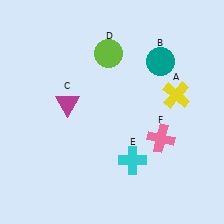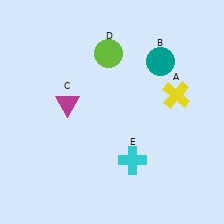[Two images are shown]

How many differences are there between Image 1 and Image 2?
There is 1 difference between the two images.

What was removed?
The pink cross (F) was removed in Image 2.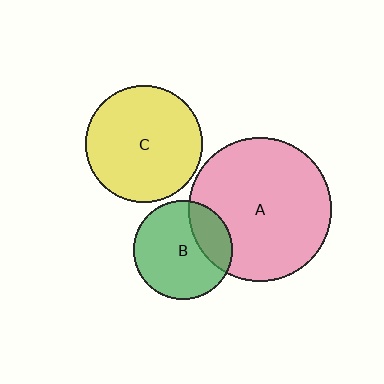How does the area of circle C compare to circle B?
Approximately 1.4 times.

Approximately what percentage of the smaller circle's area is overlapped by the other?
Approximately 25%.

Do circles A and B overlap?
Yes.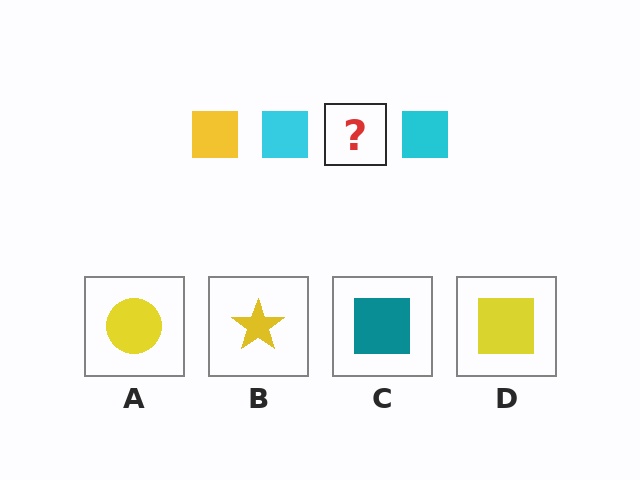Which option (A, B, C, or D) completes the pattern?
D.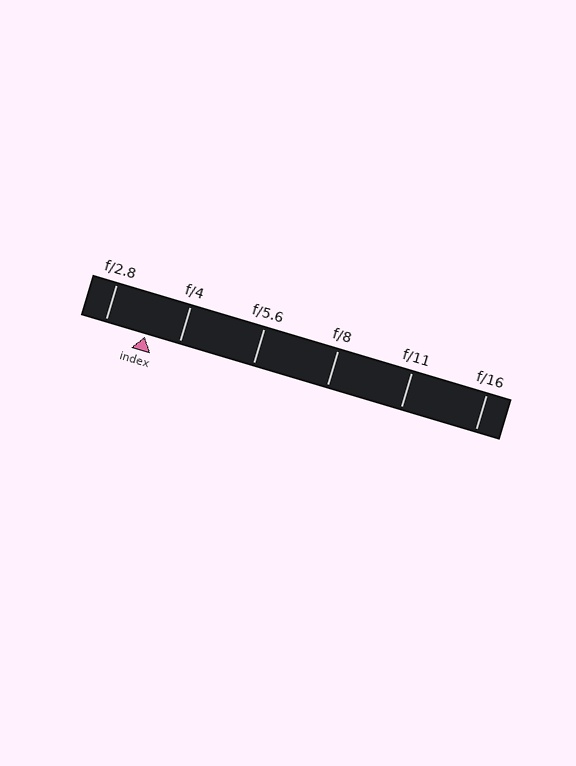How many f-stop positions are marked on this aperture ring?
There are 6 f-stop positions marked.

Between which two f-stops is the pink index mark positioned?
The index mark is between f/2.8 and f/4.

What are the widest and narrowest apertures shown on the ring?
The widest aperture shown is f/2.8 and the narrowest is f/16.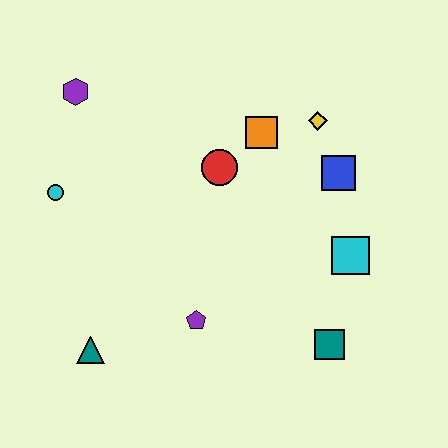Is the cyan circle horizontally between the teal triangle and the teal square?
No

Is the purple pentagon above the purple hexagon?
No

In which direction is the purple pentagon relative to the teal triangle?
The purple pentagon is to the right of the teal triangle.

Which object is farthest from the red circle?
The teal triangle is farthest from the red circle.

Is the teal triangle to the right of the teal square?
No